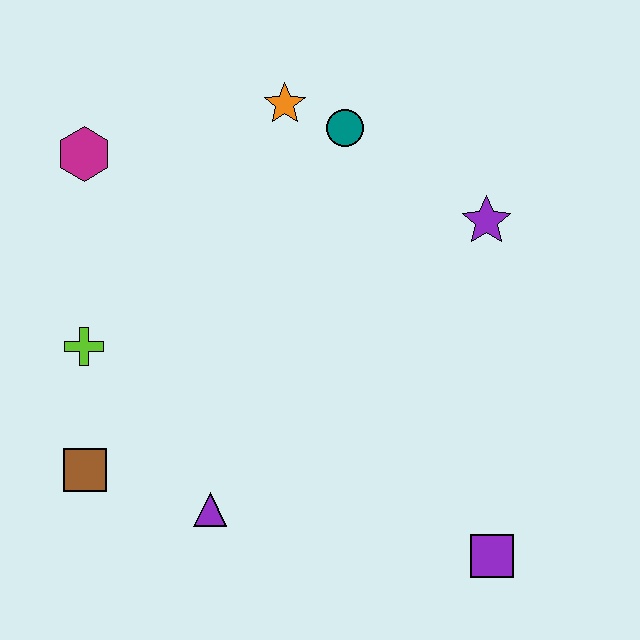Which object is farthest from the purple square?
The magenta hexagon is farthest from the purple square.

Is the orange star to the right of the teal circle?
No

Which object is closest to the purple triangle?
The brown square is closest to the purple triangle.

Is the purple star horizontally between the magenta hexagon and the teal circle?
No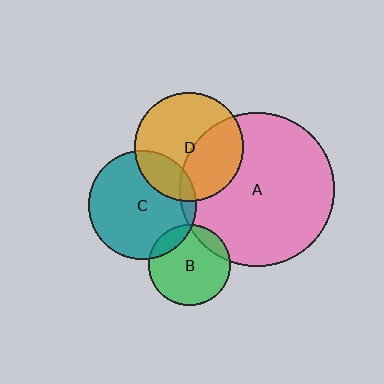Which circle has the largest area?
Circle A (pink).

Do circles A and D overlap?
Yes.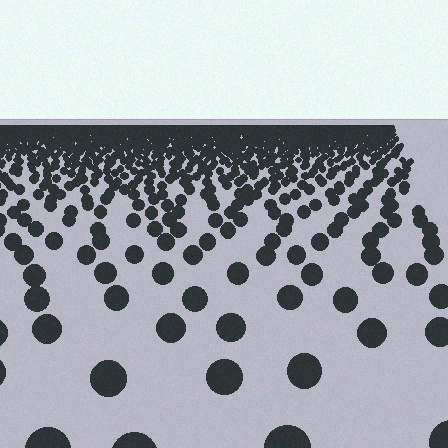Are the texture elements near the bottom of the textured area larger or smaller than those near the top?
Larger. Near the bottom, elements are closer to the viewer and appear at a bigger on-screen size.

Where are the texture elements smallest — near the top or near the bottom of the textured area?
Near the top.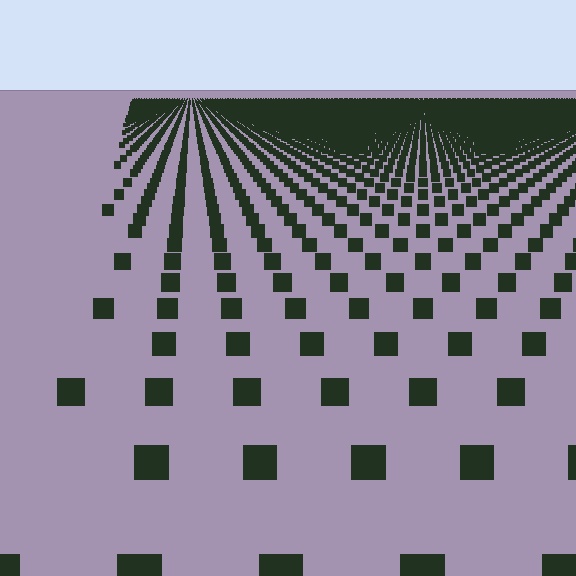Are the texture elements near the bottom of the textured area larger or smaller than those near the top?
Larger. Near the bottom, elements are closer to the viewer and appear at a bigger on-screen size.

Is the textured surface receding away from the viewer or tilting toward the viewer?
The surface is receding away from the viewer. Texture elements get smaller and denser toward the top.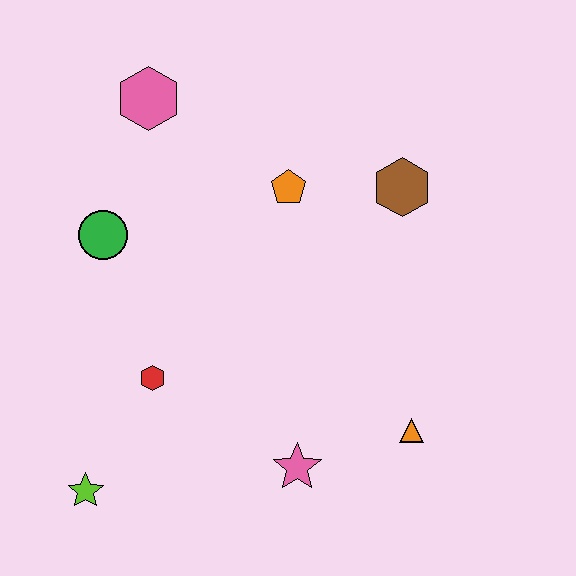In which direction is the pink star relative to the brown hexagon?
The pink star is below the brown hexagon.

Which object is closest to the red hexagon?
The lime star is closest to the red hexagon.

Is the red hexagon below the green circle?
Yes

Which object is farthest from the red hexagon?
The brown hexagon is farthest from the red hexagon.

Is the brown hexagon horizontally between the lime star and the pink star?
No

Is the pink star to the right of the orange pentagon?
Yes